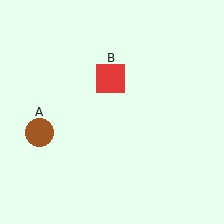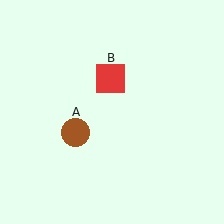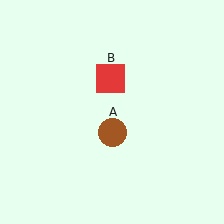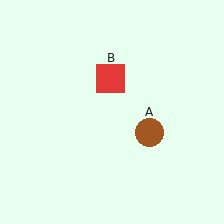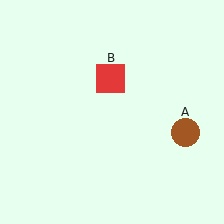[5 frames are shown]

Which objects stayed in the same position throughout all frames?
Red square (object B) remained stationary.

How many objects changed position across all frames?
1 object changed position: brown circle (object A).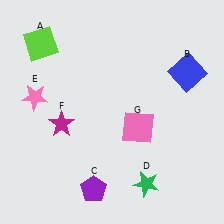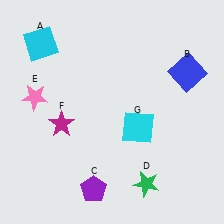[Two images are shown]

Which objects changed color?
A changed from lime to cyan. G changed from pink to cyan.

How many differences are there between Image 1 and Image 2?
There are 2 differences between the two images.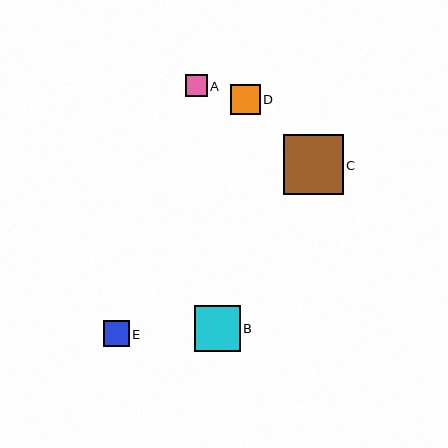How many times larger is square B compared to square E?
Square B is approximately 1.7 times the size of square E.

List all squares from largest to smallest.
From largest to smallest: C, B, D, E, A.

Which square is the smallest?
Square A is the smallest with a size of approximately 22 pixels.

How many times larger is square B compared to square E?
Square B is approximately 1.7 times the size of square E.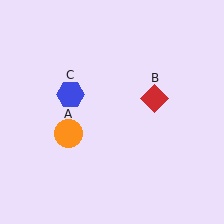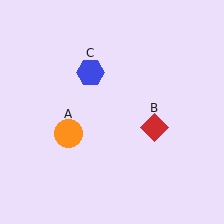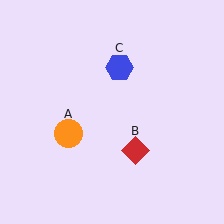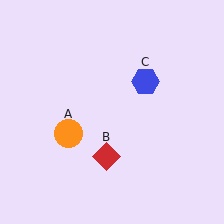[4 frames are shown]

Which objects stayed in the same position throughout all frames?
Orange circle (object A) remained stationary.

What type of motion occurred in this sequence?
The red diamond (object B), blue hexagon (object C) rotated clockwise around the center of the scene.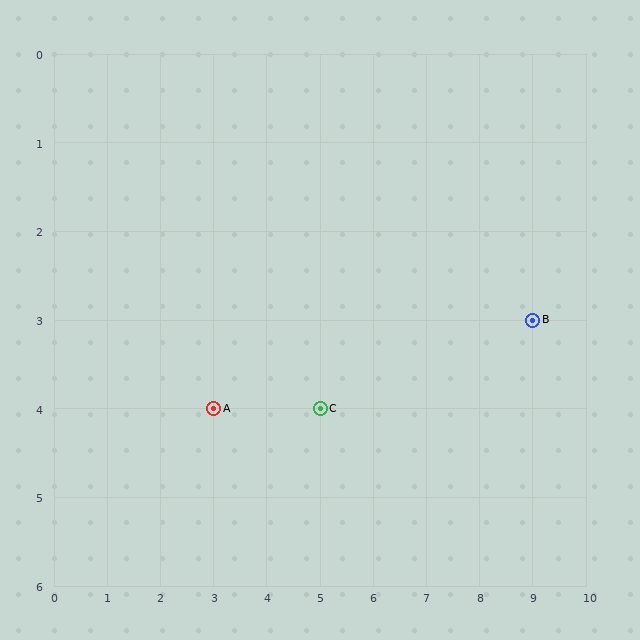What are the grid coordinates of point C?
Point C is at grid coordinates (5, 4).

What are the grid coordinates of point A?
Point A is at grid coordinates (3, 4).